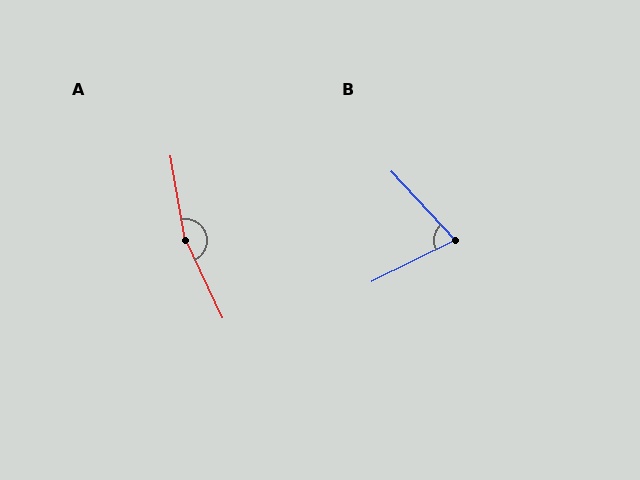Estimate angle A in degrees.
Approximately 164 degrees.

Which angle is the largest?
A, at approximately 164 degrees.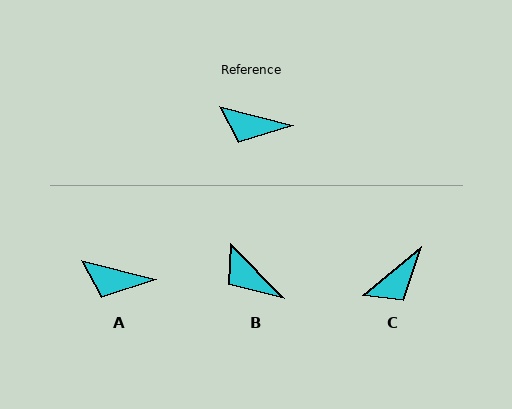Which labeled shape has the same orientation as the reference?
A.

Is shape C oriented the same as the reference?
No, it is off by about 55 degrees.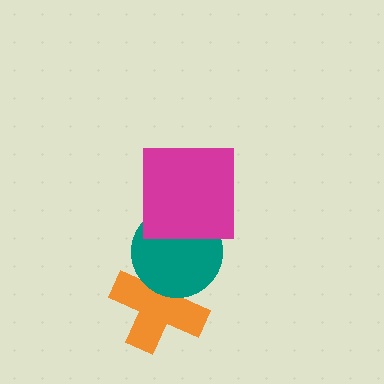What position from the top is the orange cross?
The orange cross is 3rd from the top.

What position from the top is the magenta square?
The magenta square is 1st from the top.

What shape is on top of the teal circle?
The magenta square is on top of the teal circle.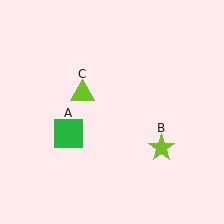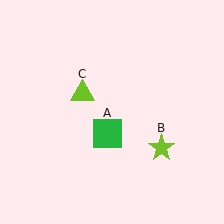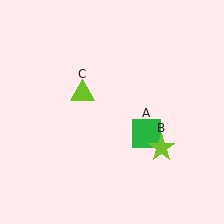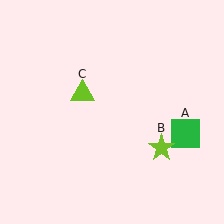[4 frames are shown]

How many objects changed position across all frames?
1 object changed position: green square (object A).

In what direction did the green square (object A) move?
The green square (object A) moved right.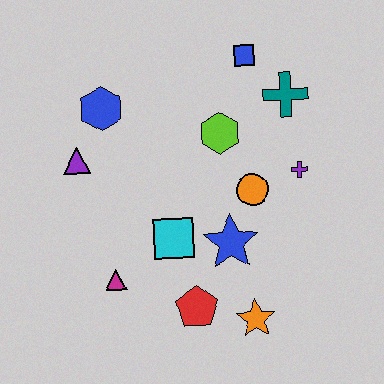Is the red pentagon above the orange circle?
No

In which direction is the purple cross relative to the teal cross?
The purple cross is below the teal cross.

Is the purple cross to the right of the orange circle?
Yes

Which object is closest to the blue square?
The teal cross is closest to the blue square.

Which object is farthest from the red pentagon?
The blue square is farthest from the red pentagon.